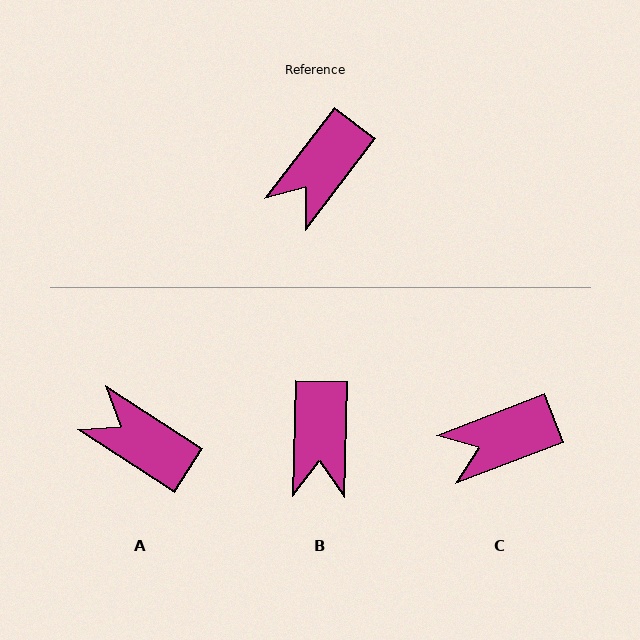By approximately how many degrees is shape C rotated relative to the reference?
Approximately 32 degrees clockwise.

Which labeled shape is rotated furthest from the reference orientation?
A, about 85 degrees away.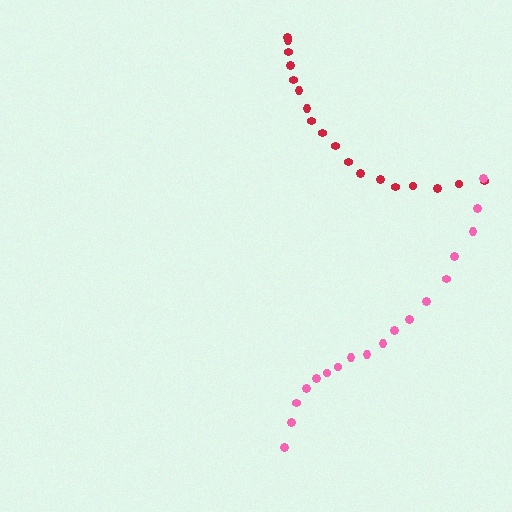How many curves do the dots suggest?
There are 2 distinct paths.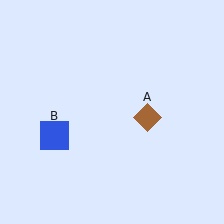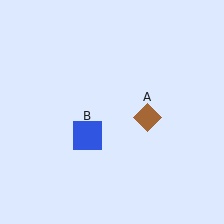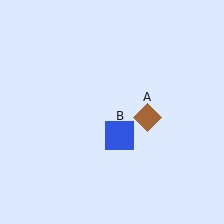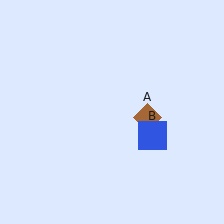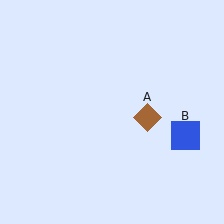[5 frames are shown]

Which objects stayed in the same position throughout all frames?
Brown diamond (object A) remained stationary.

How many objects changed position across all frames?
1 object changed position: blue square (object B).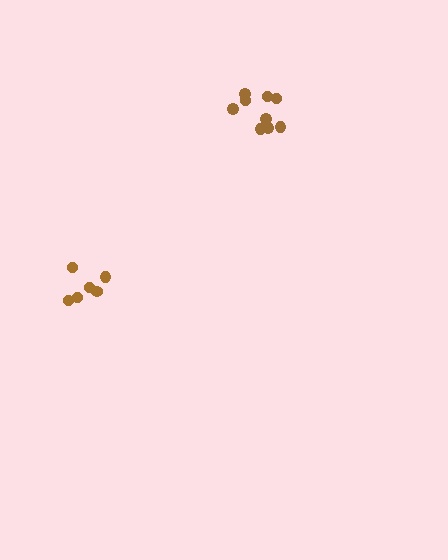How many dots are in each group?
Group 1: 9 dots, Group 2: 6 dots (15 total).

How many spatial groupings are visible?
There are 2 spatial groupings.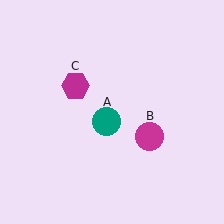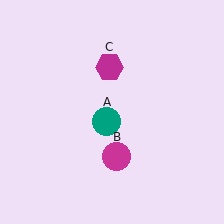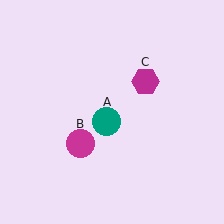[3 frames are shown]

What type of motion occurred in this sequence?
The magenta circle (object B), magenta hexagon (object C) rotated clockwise around the center of the scene.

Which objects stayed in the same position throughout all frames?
Teal circle (object A) remained stationary.